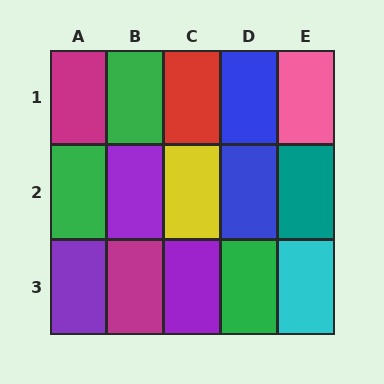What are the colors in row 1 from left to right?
Magenta, green, red, blue, pink.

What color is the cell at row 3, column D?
Green.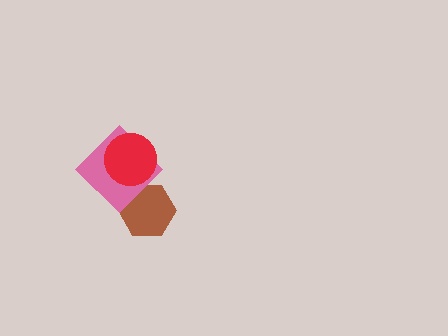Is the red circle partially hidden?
No, no other shape covers it.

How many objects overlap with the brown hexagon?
1 object overlaps with the brown hexagon.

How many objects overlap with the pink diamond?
2 objects overlap with the pink diamond.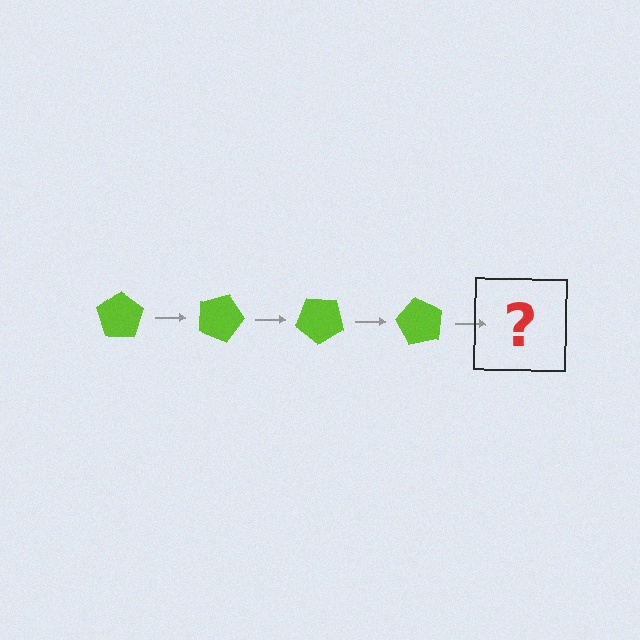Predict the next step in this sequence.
The next step is a lime pentagon rotated 80 degrees.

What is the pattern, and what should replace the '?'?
The pattern is that the pentagon rotates 20 degrees each step. The '?' should be a lime pentagon rotated 80 degrees.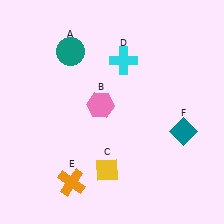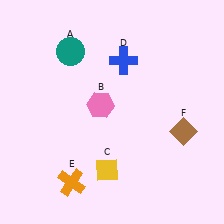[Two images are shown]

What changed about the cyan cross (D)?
In Image 1, D is cyan. In Image 2, it changed to blue.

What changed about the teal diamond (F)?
In Image 1, F is teal. In Image 2, it changed to brown.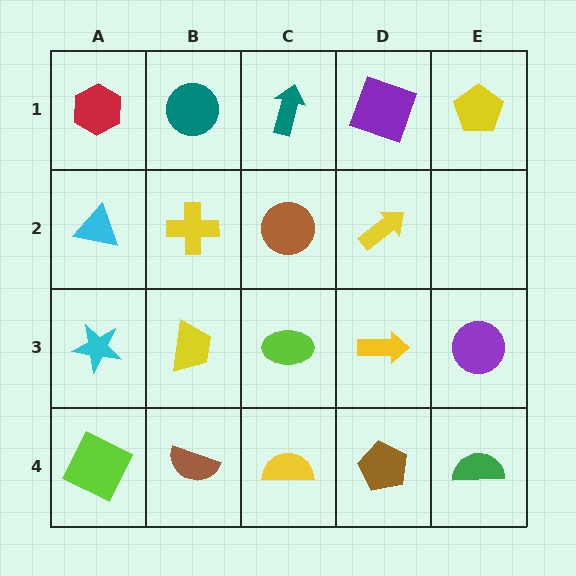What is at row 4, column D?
A brown pentagon.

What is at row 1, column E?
A yellow pentagon.